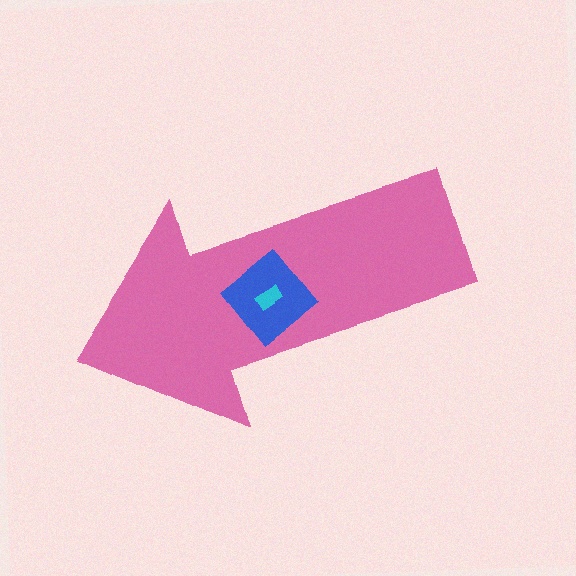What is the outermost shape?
The pink arrow.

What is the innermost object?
The cyan rectangle.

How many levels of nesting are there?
3.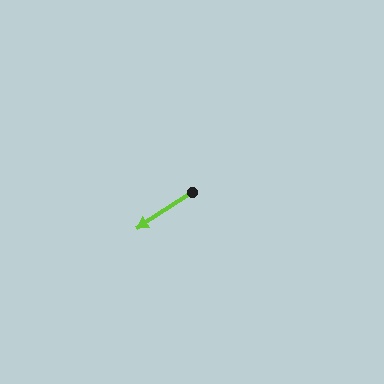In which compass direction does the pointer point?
Southwest.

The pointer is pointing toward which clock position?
Roughly 8 o'clock.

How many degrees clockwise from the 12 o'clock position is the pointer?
Approximately 237 degrees.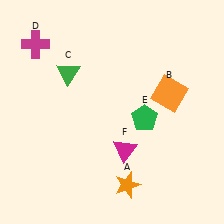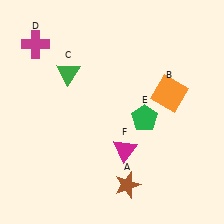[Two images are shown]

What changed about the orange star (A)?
In Image 1, A is orange. In Image 2, it changed to brown.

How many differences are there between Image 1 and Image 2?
There is 1 difference between the two images.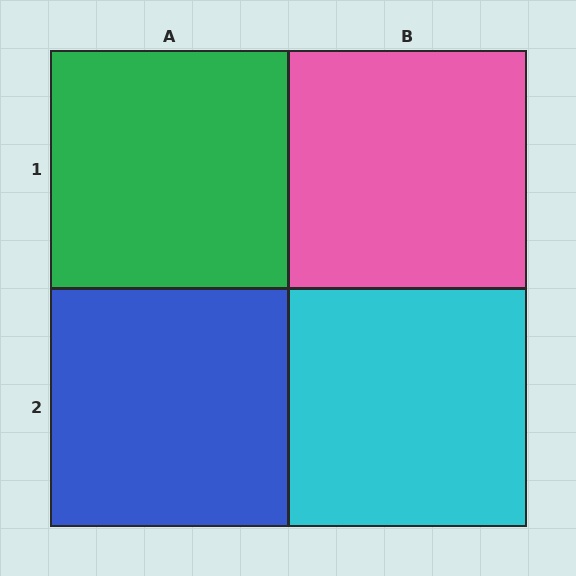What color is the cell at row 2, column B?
Cyan.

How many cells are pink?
1 cell is pink.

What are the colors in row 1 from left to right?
Green, pink.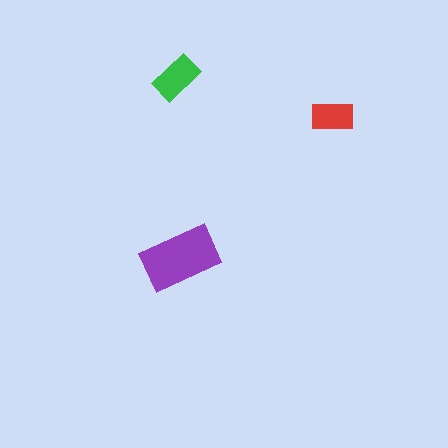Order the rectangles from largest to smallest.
the purple one, the green one, the red one.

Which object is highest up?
The green rectangle is topmost.